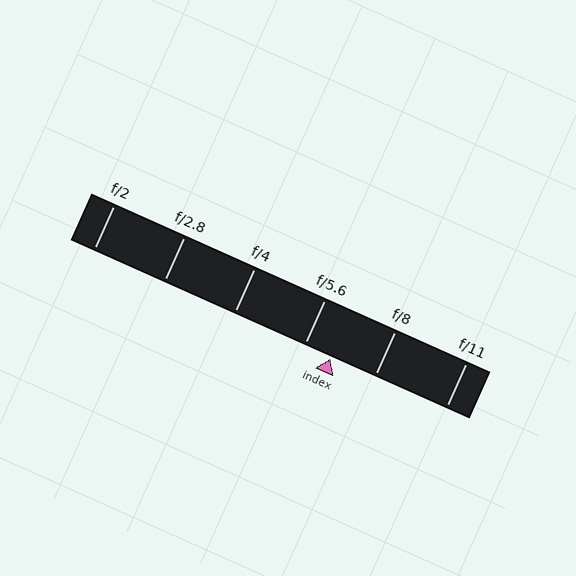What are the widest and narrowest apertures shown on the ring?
The widest aperture shown is f/2 and the narrowest is f/11.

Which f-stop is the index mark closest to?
The index mark is closest to f/5.6.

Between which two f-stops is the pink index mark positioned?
The index mark is between f/5.6 and f/8.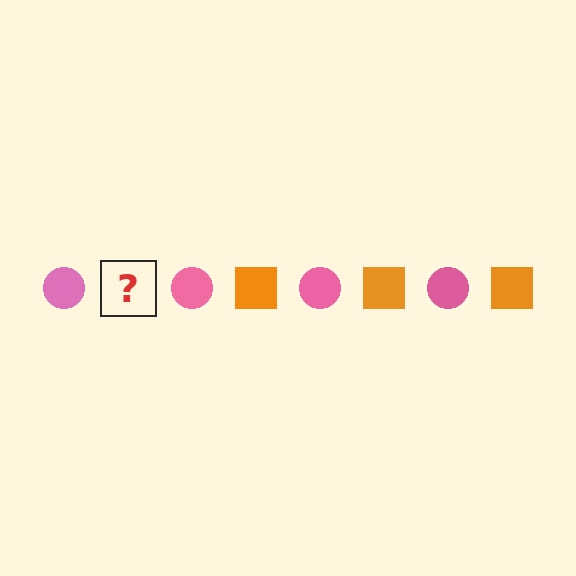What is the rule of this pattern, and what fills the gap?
The rule is that the pattern alternates between pink circle and orange square. The gap should be filled with an orange square.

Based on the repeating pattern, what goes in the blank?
The blank should be an orange square.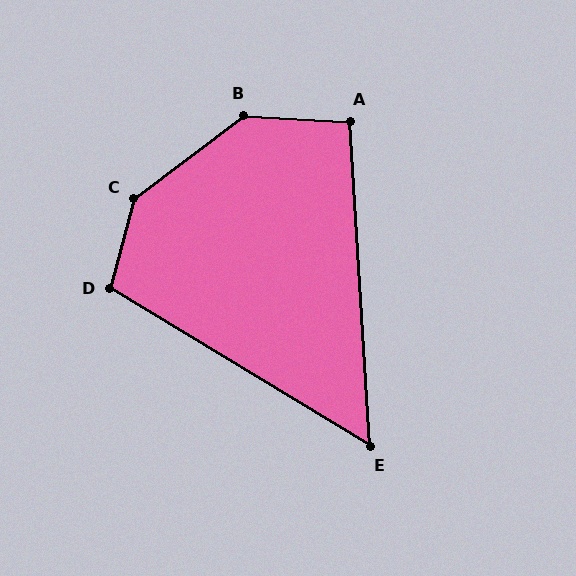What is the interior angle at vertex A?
Approximately 97 degrees (obtuse).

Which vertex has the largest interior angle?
C, at approximately 142 degrees.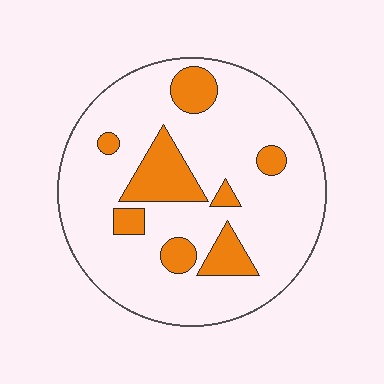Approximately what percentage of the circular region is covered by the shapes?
Approximately 20%.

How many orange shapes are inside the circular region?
8.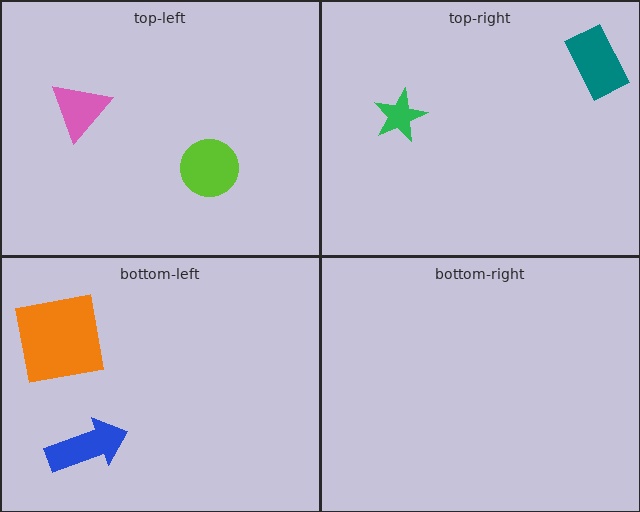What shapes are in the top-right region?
The green star, the teal rectangle.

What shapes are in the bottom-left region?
The orange square, the blue arrow.